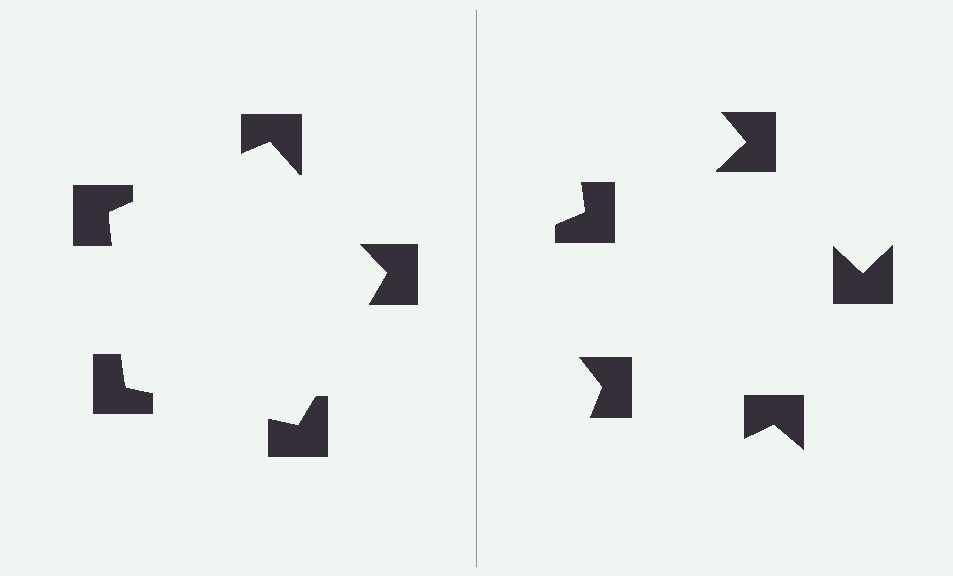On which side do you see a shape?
An illusory pentagon appears on the left side. On the right side the wedge cuts are rotated, so no coherent shape forms.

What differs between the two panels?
The notched squares are positioned identically on both sides; only the wedge orientations differ. On the left they align to a pentagon; on the right they are misaligned.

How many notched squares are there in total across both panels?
10 — 5 on each side.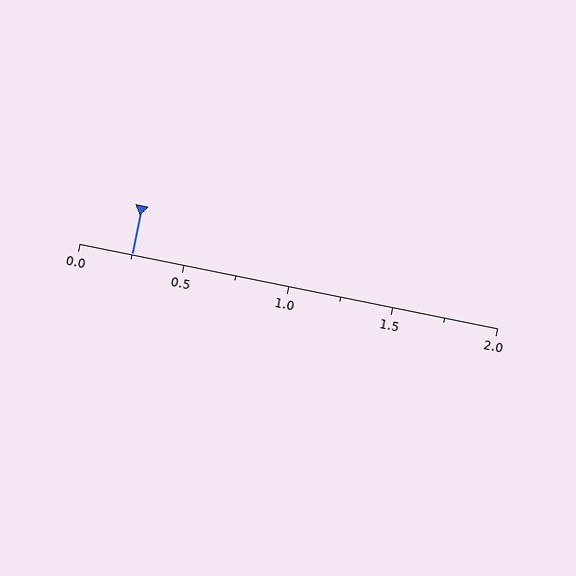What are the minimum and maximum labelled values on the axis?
The axis runs from 0.0 to 2.0.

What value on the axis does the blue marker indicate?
The marker indicates approximately 0.25.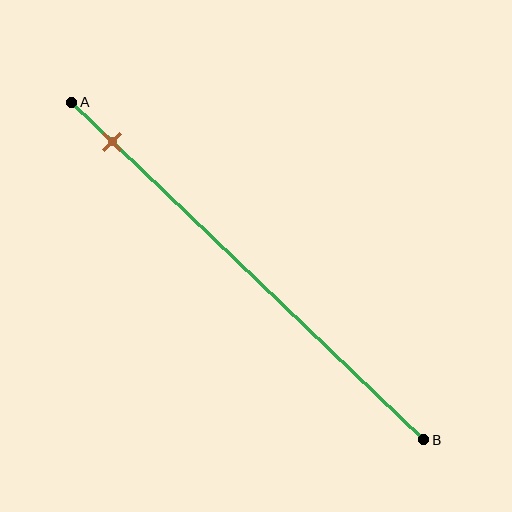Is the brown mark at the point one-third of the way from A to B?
No, the mark is at about 10% from A, not at the 33% one-third point.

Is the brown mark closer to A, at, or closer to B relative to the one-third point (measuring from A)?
The brown mark is closer to point A than the one-third point of segment AB.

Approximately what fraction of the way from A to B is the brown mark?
The brown mark is approximately 10% of the way from A to B.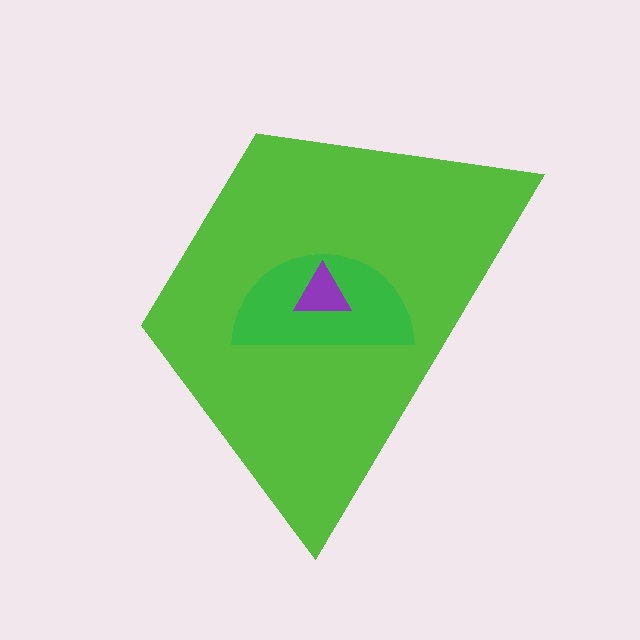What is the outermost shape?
The lime trapezoid.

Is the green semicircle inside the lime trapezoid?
Yes.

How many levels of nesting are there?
3.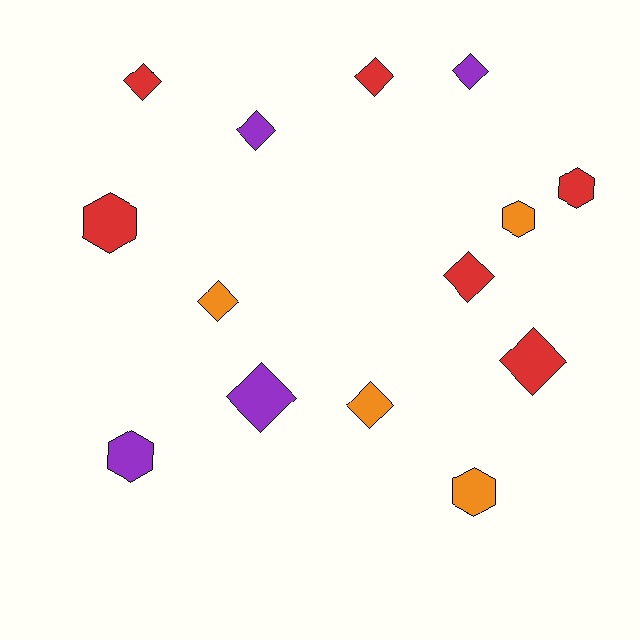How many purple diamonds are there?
There are 3 purple diamonds.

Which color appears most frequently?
Red, with 6 objects.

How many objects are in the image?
There are 14 objects.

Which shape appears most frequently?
Diamond, with 9 objects.